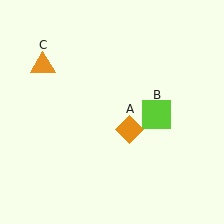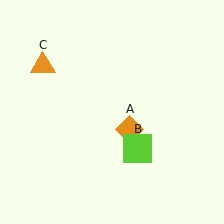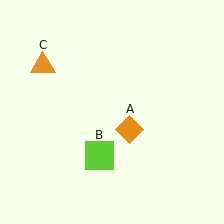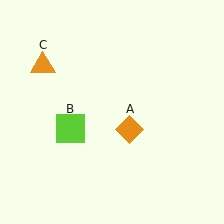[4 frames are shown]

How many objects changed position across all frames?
1 object changed position: lime square (object B).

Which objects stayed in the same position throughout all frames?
Orange diamond (object A) and orange triangle (object C) remained stationary.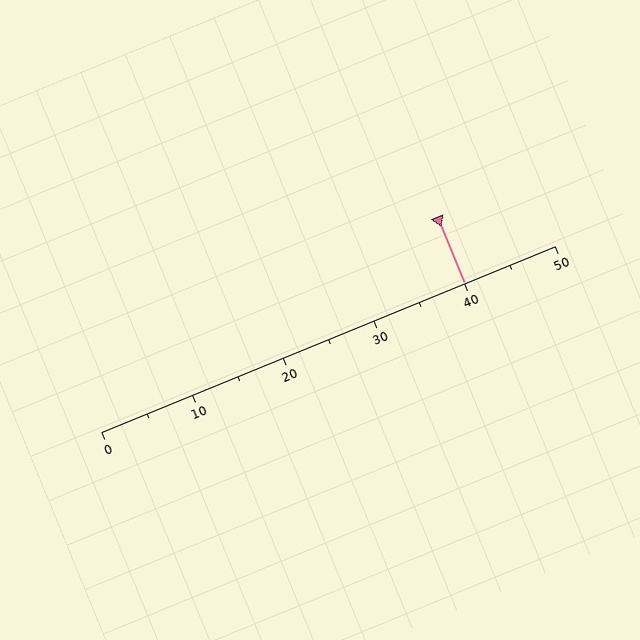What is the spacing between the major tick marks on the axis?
The major ticks are spaced 10 apart.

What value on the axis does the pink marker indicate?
The marker indicates approximately 40.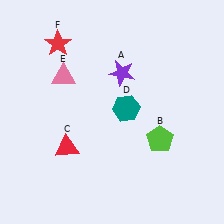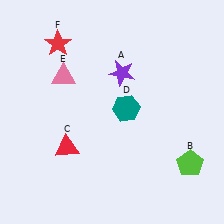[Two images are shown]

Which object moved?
The lime pentagon (B) moved right.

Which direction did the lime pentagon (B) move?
The lime pentagon (B) moved right.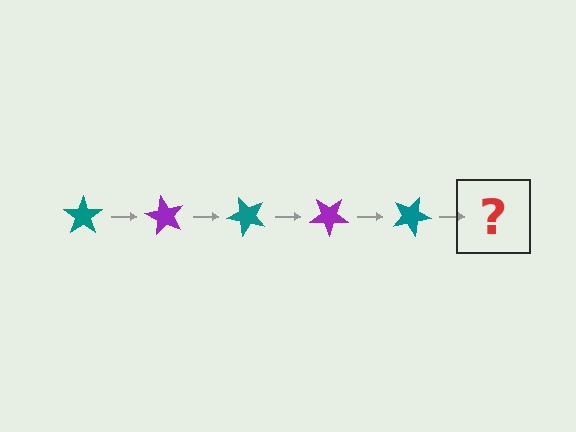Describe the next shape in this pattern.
It should be a purple star, rotated 300 degrees from the start.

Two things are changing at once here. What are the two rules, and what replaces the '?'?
The two rules are that it rotates 60 degrees each step and the color cycles through teal and purple. The '?' should be a purple star, rotated 300 degrees from the start.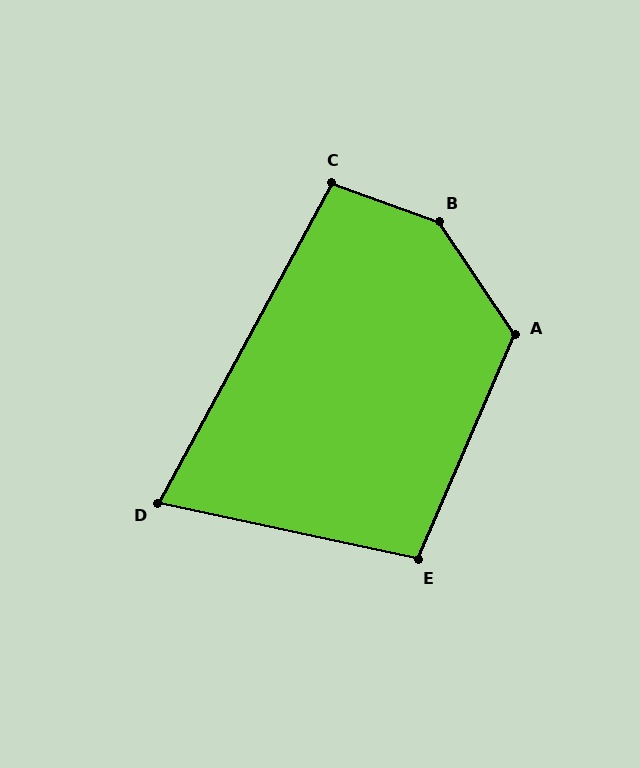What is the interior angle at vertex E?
Approximately 101 degrees (obtuse).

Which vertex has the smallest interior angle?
D, at approximately 74 degrees.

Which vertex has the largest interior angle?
B, at approximately 144 degrees.